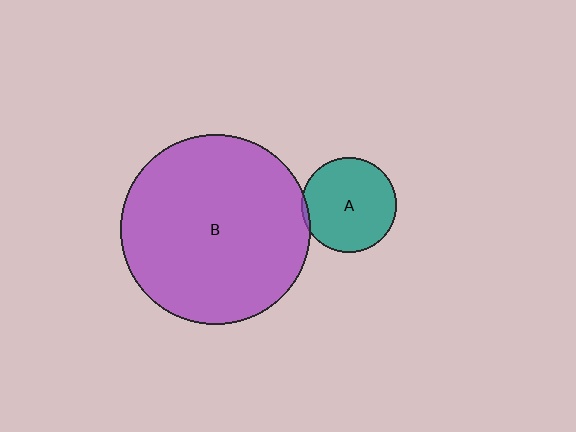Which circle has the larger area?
Circle B (purple).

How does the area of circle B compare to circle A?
Approximately 4.0 times.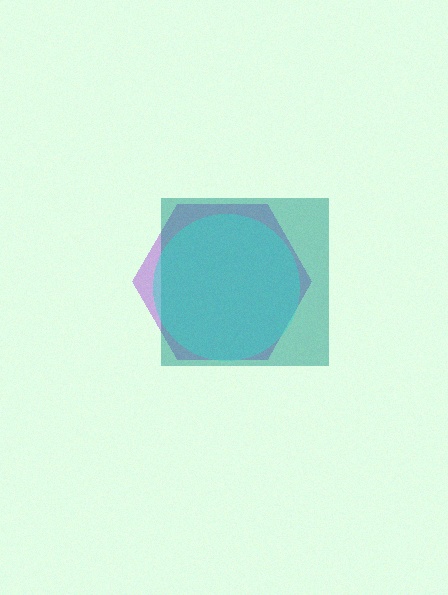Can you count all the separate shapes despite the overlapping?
Yes, there are 3 separate shapes.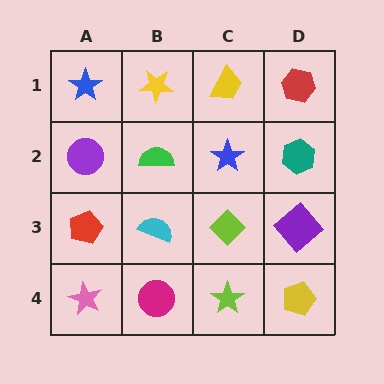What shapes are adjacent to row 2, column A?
A blue star (row 1, column A), a red pentagon (row 3, column A), a green semicircle (row 2, column B).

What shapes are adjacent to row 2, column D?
A red hexagon (row 1, column D), a purple diamond (row 3, column D), a blue star (row 2, column C).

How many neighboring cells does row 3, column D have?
3.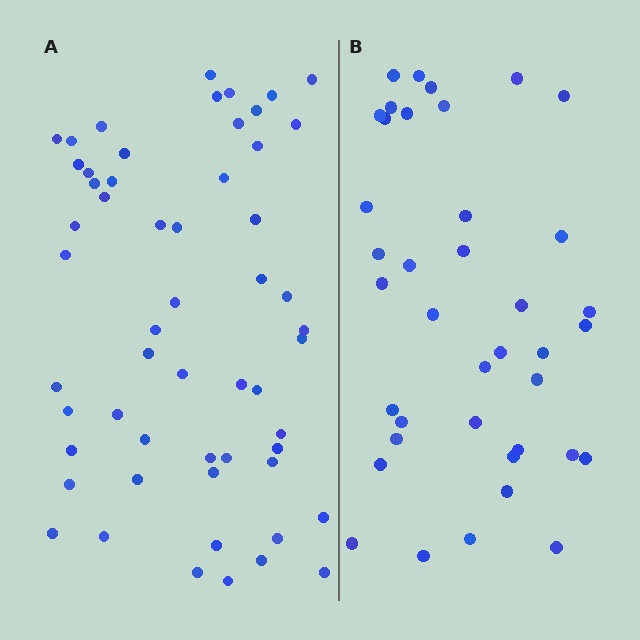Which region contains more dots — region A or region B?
Region A (the left region) has more dots.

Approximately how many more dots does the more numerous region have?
Region A has approximately 15 more dots than region B.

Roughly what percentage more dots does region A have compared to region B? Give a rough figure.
About 45% more.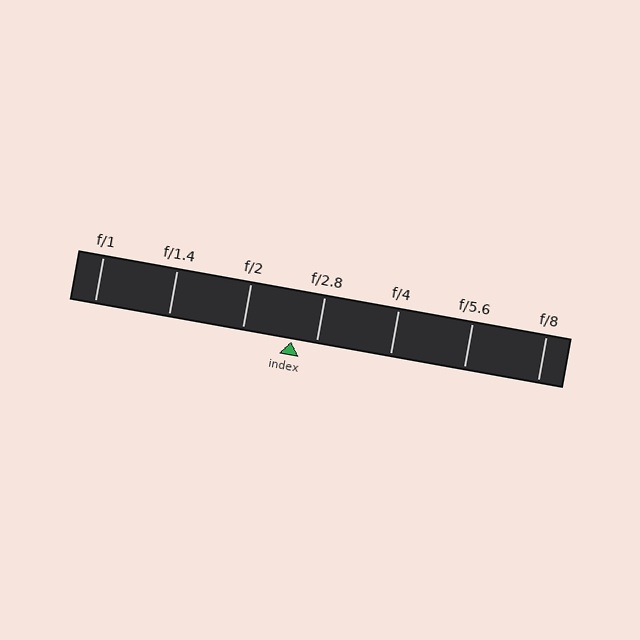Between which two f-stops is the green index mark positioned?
The index mark is between f/2 and f/2.8.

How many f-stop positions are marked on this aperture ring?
There are 7 f-stop positions marked.